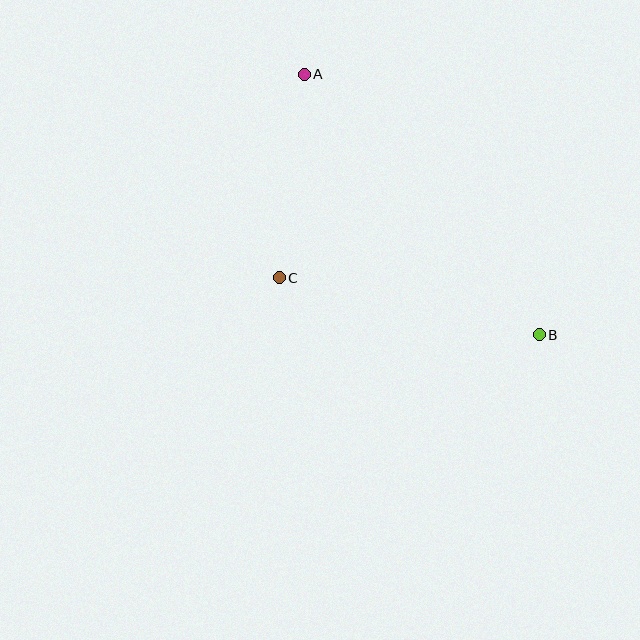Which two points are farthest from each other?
Points A and B are farthest from each other.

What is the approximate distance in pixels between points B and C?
The distance between B and C is approximately 266 pixels.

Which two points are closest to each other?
Points A and C are closest to each other.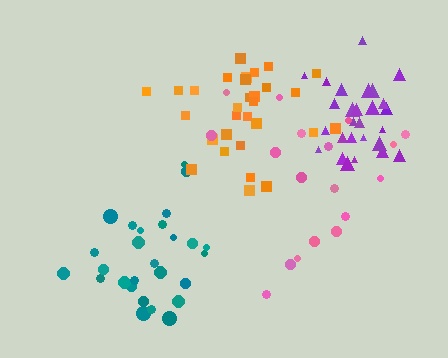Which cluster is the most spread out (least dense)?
Pink.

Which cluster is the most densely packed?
Purple.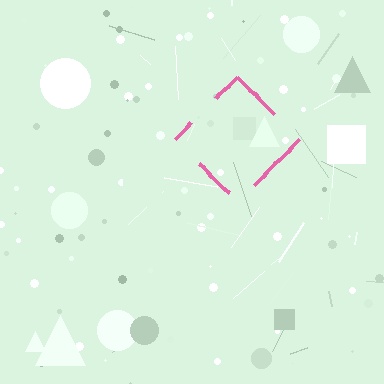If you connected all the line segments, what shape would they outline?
They would outline a diamond.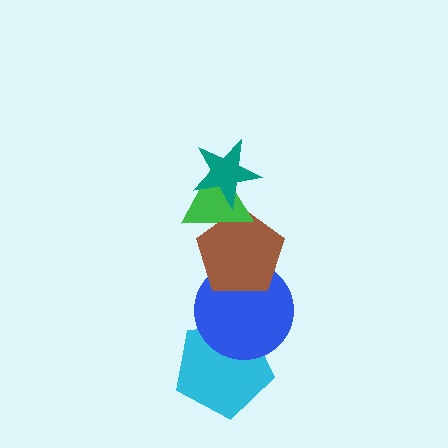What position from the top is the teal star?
The teal star is 1st from the top.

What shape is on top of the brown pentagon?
The green triangle is on top of the brown pentagon.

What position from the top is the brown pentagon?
The brown pentagon is 3rd from the top.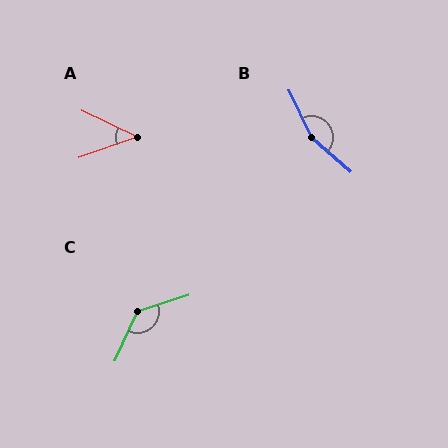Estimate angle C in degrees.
Approximately 132 degrees.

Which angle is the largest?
B, at approximately 157 degrees.